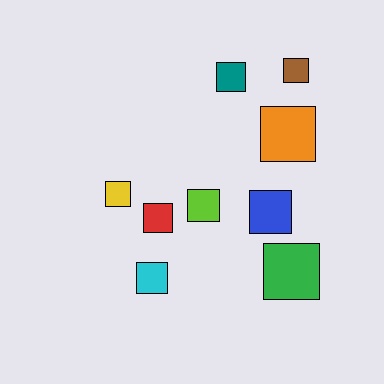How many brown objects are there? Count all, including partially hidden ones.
There is 1 brown object.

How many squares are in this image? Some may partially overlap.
There are 9 squares.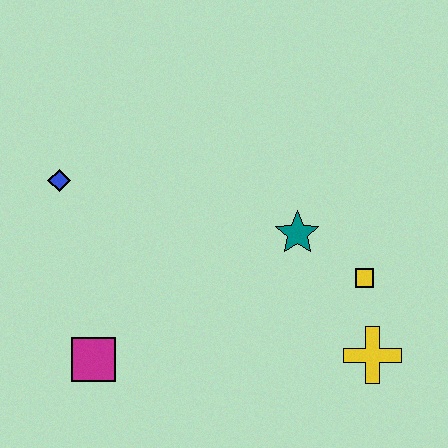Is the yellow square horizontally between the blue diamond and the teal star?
No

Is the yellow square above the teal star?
No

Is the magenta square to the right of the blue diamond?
Yes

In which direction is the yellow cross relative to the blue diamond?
The yellow cross is to the right of the blue diamond.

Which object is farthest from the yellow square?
The blue diamond is farthest from the yellow square.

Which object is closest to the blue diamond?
The magenta square is closest to the blue diamond.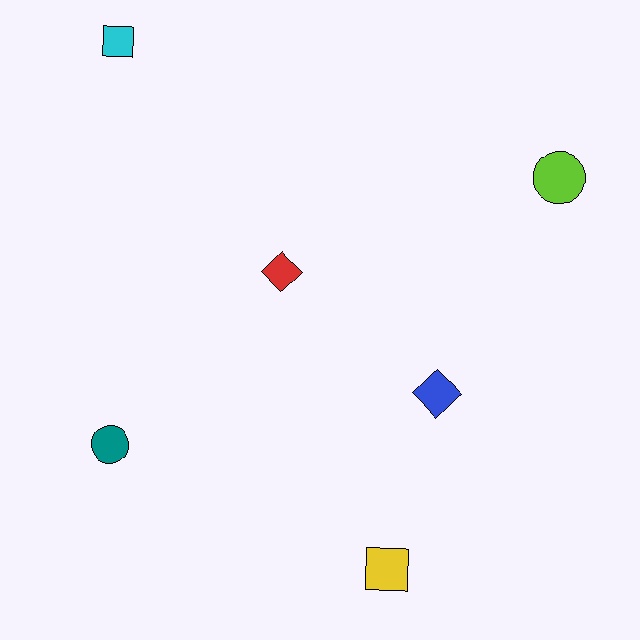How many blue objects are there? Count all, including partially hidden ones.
There is 1 blue object.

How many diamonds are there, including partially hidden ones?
There are 2 diamonds.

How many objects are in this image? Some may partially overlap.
There are 6 objects.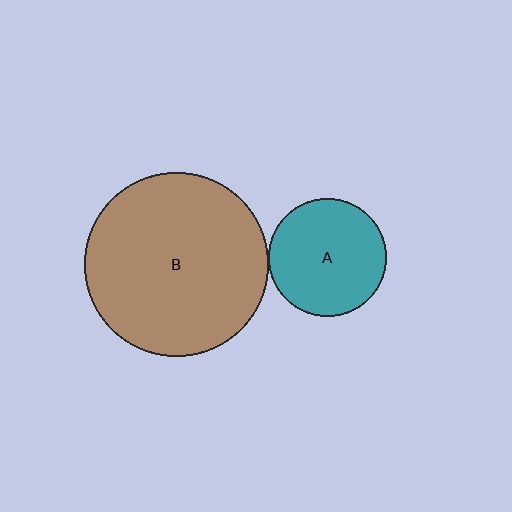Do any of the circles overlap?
No, none of the circles overlap.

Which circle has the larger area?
Circle B (brown).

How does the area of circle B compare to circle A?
Approximately 2.4 times.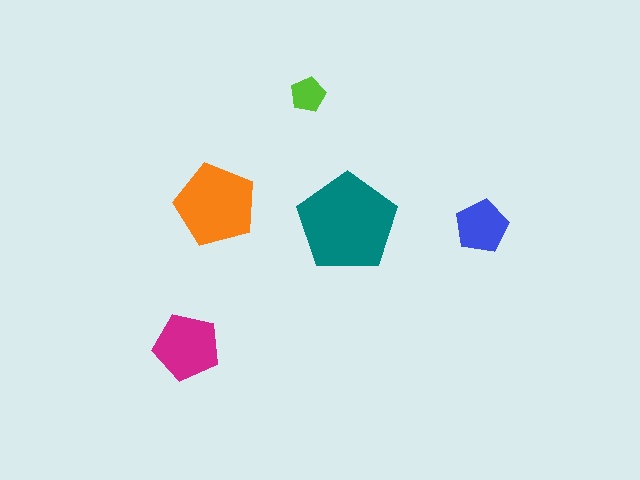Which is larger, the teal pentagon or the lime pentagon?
The teal one.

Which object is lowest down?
The magenta pentagon is bottommost.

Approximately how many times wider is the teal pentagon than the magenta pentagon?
About 1.5 times wider.